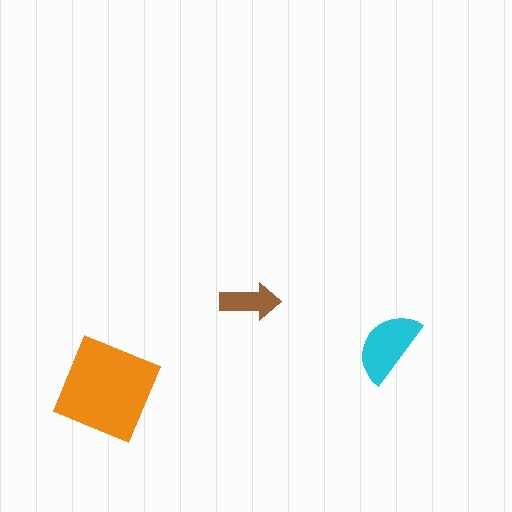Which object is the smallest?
The brown arrow.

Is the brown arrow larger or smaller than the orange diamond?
Smaller.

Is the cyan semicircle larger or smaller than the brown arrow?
Larger.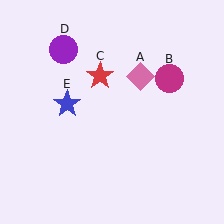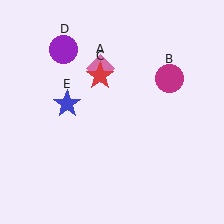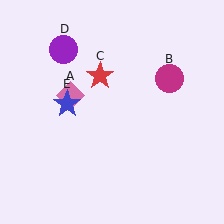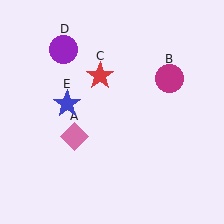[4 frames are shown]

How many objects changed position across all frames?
1 object changed position: pink diamond (object A).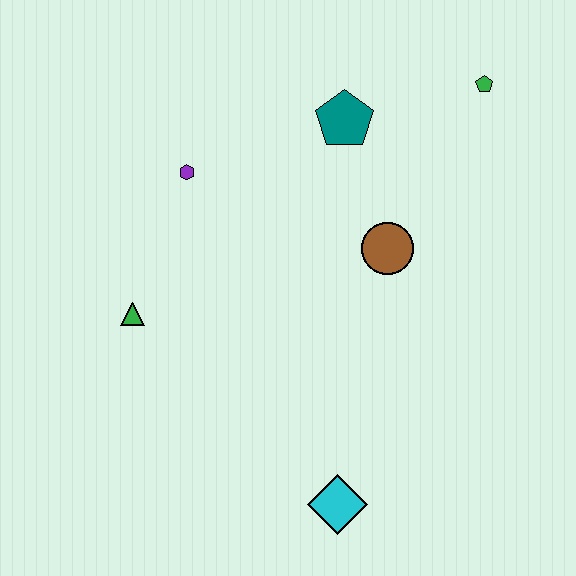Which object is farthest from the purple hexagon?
The cyan diamond is farthest from the purple hexagon.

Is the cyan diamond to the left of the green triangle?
No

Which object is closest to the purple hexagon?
The green triangle is closest to the purple hexagon.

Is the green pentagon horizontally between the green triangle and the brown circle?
No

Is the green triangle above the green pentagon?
No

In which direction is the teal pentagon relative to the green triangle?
The teal pentagon is to the right of the green triangle.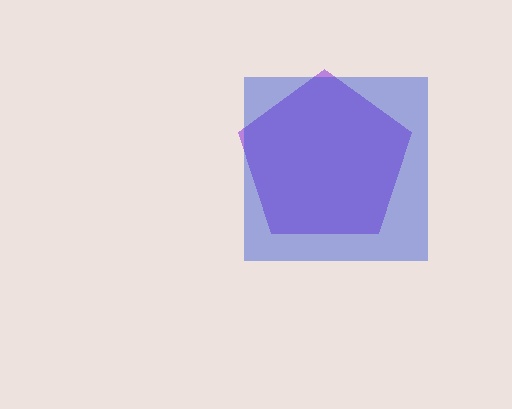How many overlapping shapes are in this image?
There are 2 overlapping shapes in the image.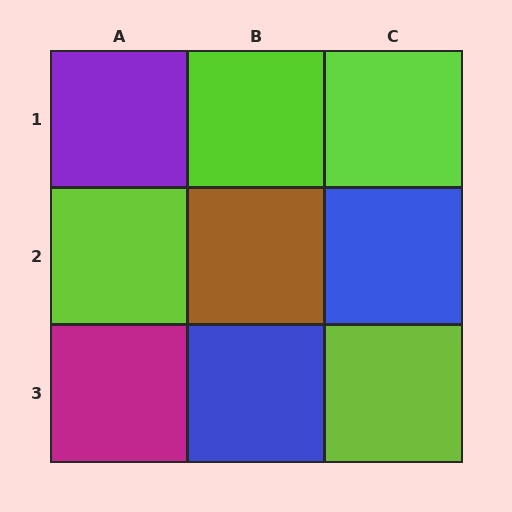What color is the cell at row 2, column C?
Blue.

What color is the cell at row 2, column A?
Lime.